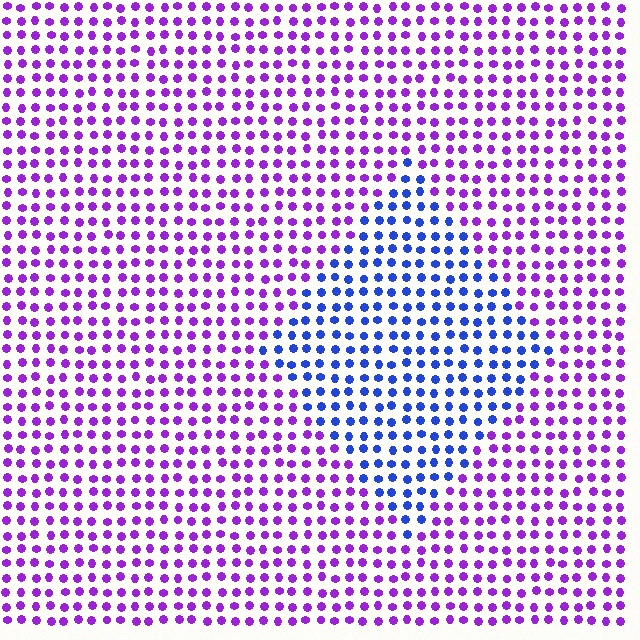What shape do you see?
I see a diamond.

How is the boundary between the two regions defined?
The boundary is defined purely by a slight shift in hue (about 52 degrees). Spacing, size, and orientation are identical on both sides.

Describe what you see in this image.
The image is filled with small purple elements in a uniform arrangement. A diamond-shaped region is visible where the elements are tinted to a slightly different hue, forming a subtle color boundary.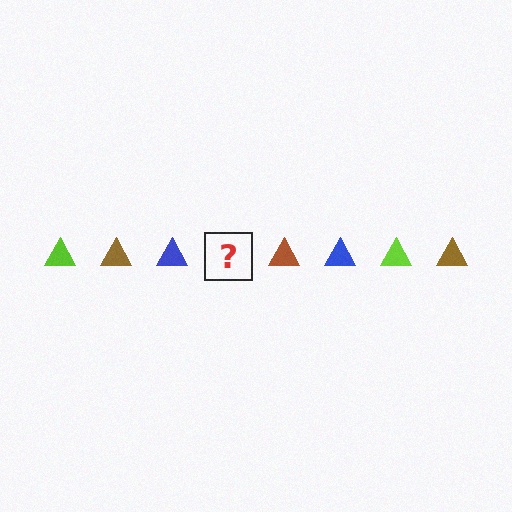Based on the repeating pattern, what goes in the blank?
The blank should be a lime triangle.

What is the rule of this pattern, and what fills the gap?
The rule is that the pattern cycles through lime, brown, blue triangles. The gap should be filled with a lime triangle.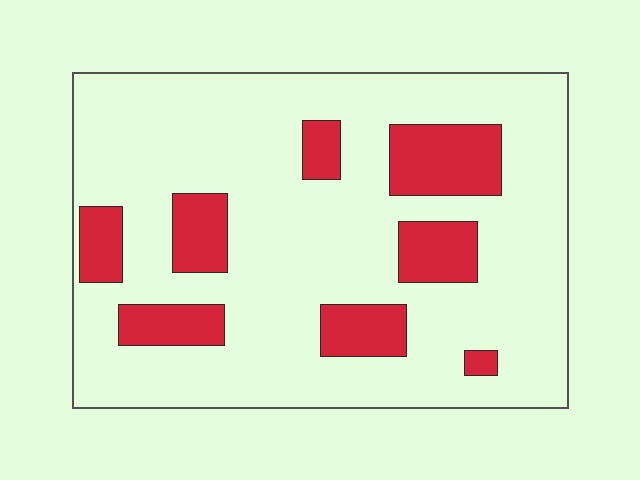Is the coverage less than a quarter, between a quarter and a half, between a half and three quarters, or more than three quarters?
Less than a quarter.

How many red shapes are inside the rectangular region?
8.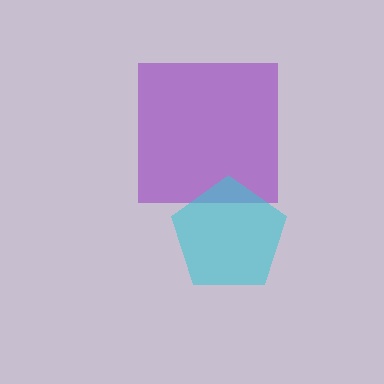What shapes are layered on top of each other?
The layered shapes are: a purple square, a cyan pentagon.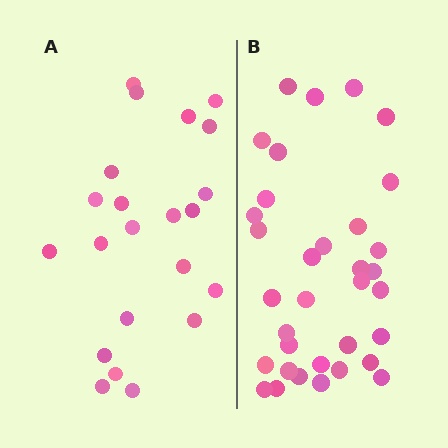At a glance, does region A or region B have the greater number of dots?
Region B (the right region) has more dots.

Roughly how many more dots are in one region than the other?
Region B has roughly 12 or so more dots than region A.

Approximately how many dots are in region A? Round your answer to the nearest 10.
About 20 dots. (The exact count is 22, which rounds to 20.)